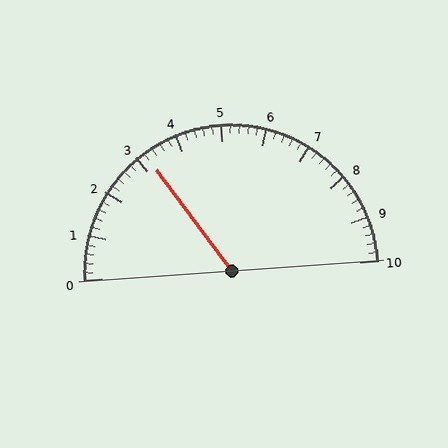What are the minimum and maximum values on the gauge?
The gauge ranges from 0 to 10.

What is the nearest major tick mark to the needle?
The nearest major tick mark is 3.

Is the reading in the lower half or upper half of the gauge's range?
The reading is in the lower half of the range (0 to 10).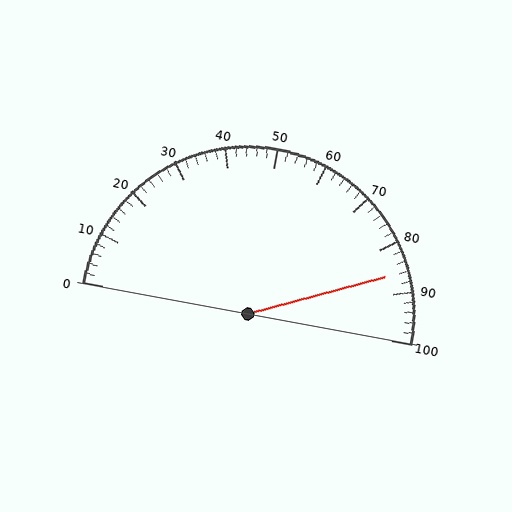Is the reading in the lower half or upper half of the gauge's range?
The reading is in the upper half of the range (0 to 100).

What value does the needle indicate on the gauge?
The needle indicates approximately 86.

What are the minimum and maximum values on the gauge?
The gauge ranges from 0 to 100.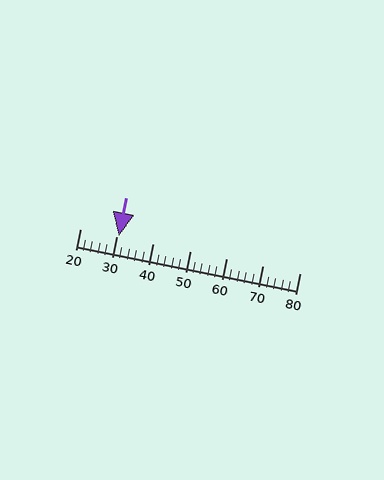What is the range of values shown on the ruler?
The ruler shows values from 20 to 80.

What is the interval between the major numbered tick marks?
The major tick marks are spaced 10 units apart.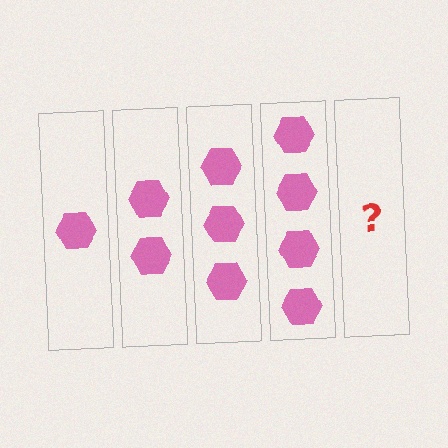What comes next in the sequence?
The next element should be 5 hexagons.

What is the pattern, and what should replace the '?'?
The pattern is that each step adds one more hexagon. The '?' should be 5 hexagons.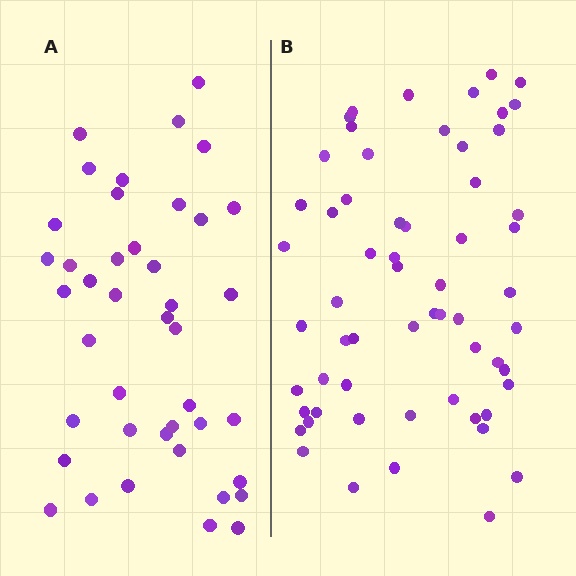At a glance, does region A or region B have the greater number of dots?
Region B (the right region) has more dots.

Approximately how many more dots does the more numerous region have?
Region B has approximately 20 more dots than region A.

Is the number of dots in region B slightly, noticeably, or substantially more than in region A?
Region B has noticeably more, but not dramatically so. The ratio is roughly 1.4 to 1.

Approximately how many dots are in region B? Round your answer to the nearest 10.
About 60 dots.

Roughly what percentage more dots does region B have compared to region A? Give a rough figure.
About 45% more.